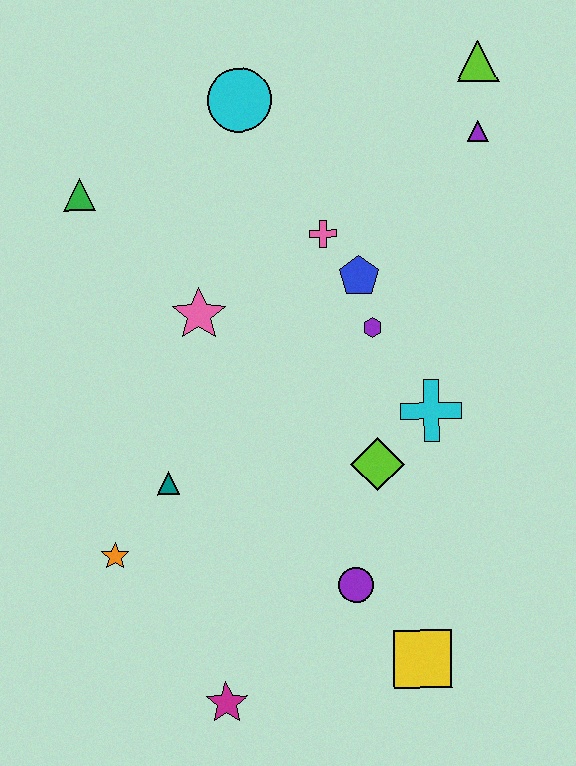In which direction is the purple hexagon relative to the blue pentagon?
The purple hexagon is below the blue pentagon.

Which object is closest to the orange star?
The teal triangle is closest to the orange star.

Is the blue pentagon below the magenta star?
No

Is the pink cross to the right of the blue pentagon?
No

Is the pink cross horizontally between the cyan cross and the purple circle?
No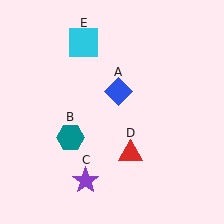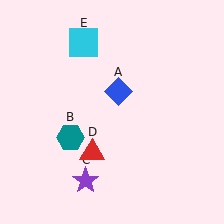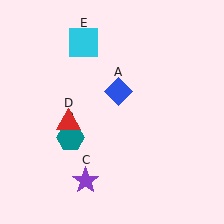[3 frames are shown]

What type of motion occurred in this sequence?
The red triangle (object D) rotated clockwise around the center of the scene.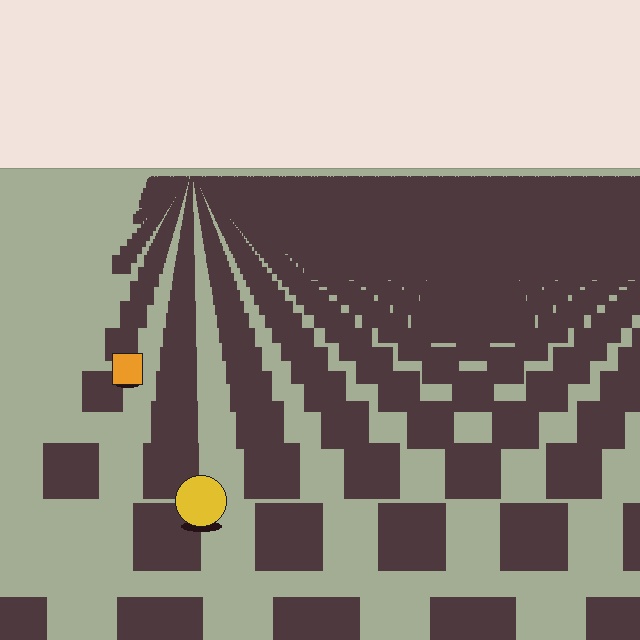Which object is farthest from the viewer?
The orange square is farthest from the viewer. It appears smaller and the ground texture around it is denser.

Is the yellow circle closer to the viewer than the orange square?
Yes. The yellow circle is closer — you can tell from the texture gradient: the ground texture is coarser near it.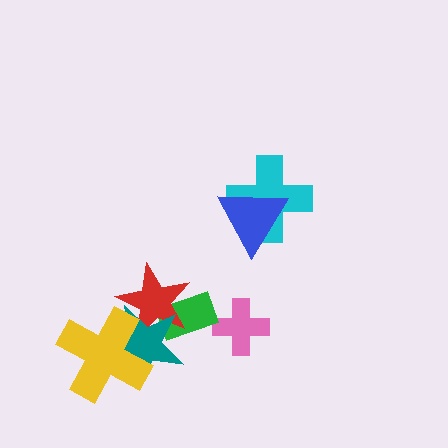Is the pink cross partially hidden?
No, no other shape covers it.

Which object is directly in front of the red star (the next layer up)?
The teal star is directly in front of the red star.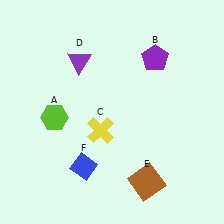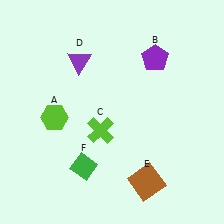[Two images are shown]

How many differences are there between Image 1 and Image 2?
There are 2 differences between the two images.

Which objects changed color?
C changed from yellow to lime. F changed from blue to green.